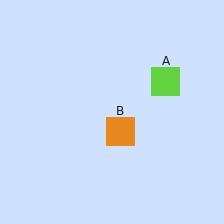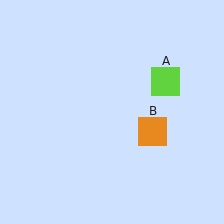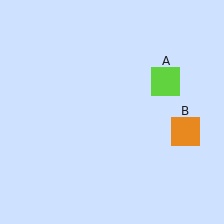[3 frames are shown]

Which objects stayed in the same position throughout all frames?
Lime square (object A) remained stationary.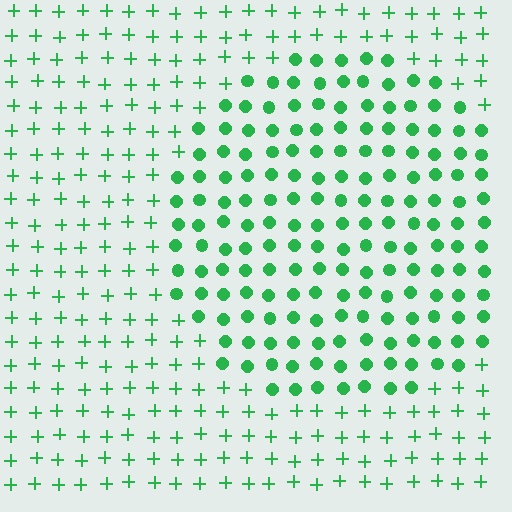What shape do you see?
I see a circle.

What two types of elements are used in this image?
The image uses circles inside the circle region and plus signs outside it.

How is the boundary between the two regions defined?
The boundary is defined by a change in element shape: circles inside vs. plus signs outside. All elements share the same color and spacing.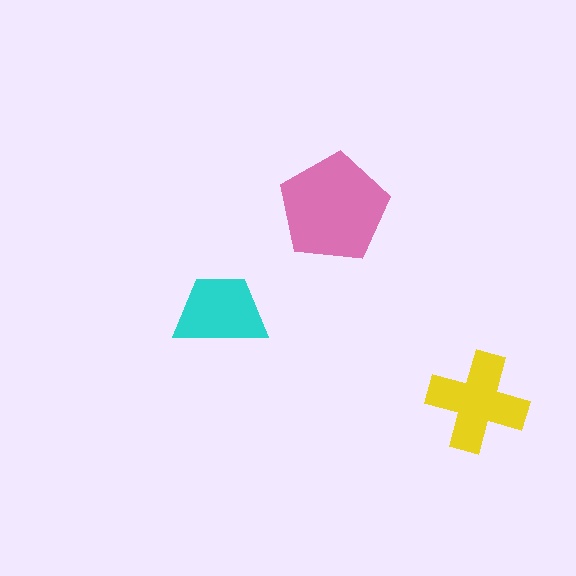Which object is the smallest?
The cyan trapezoid.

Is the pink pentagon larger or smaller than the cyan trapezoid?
Larger.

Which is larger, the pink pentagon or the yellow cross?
The pink pentagon.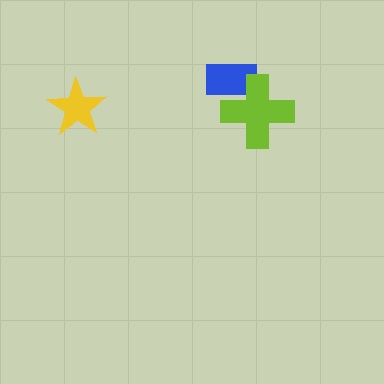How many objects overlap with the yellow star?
0 objects overlap with the yellow star.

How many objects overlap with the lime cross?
1 object overlaps with the lime cross.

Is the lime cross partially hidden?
No, no other shape covers it.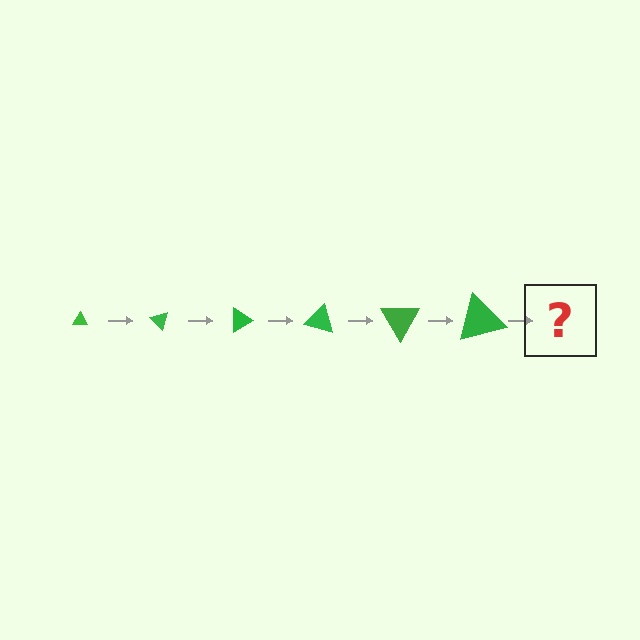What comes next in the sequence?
The next element should be a triangle, larger than the previous one and rotated 270 degrees from the start.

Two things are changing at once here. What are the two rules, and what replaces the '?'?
The two rules are that the triangle grows larger each step and it rotates 45 degrees each step. The '?' should be a triangle, larger than the previous one and rotated 270 degrees from the start.